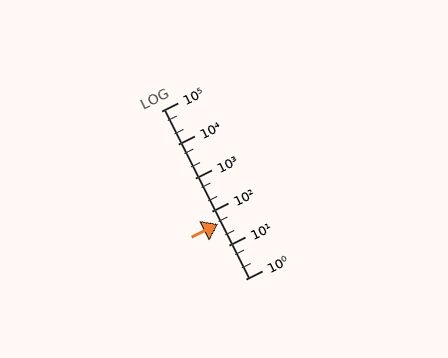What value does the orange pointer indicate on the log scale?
The pointer indicates approximately 44.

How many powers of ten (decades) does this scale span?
The scale spans 5 decades, from 1 to 100000.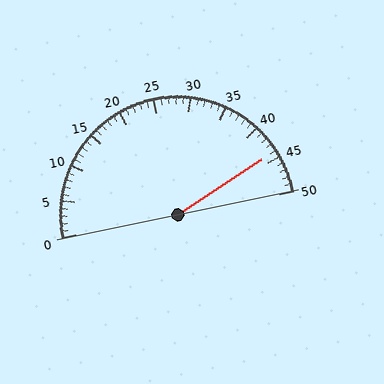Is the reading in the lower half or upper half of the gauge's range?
The reading is in the upper half of the range (0 to 50).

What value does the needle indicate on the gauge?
The needle indicates approximately 44.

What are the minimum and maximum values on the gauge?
The gauge ranges from 0 to 50.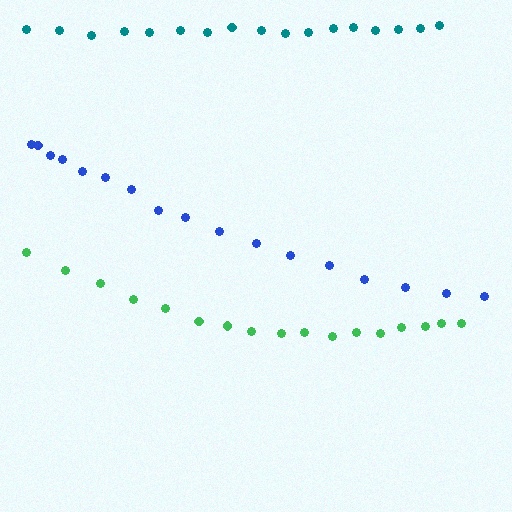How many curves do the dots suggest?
There are 3 distinct paths.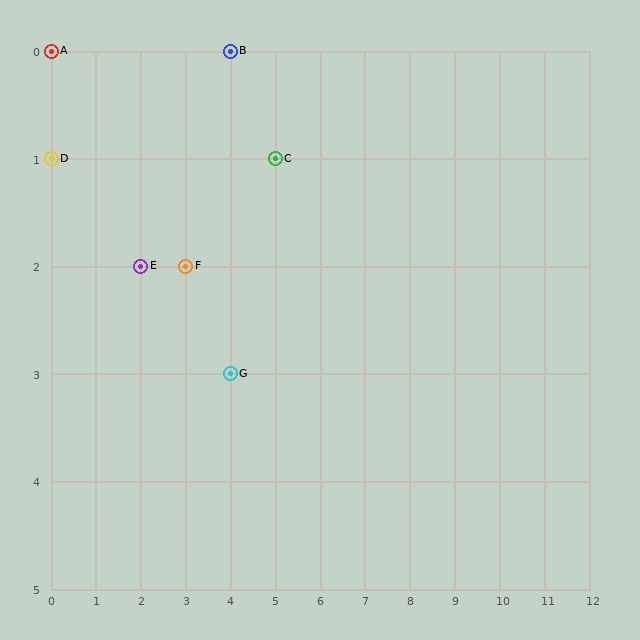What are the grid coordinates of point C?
Point C is at grid coordinates (5, 1).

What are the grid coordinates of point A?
Point A is at grid coordinates (0, 0).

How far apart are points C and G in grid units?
Points C and G are 1 column and 2 rows apart (about 2.2 grid units diagonally).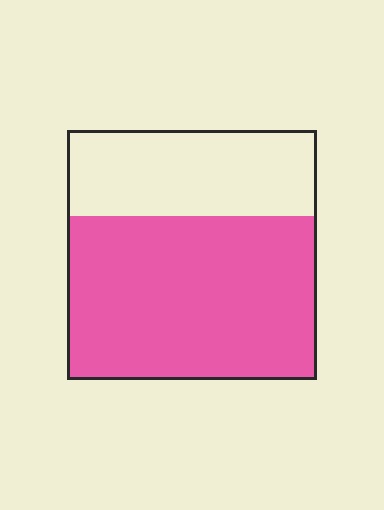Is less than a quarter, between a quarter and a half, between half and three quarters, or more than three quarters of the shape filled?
Between half and three quarters.